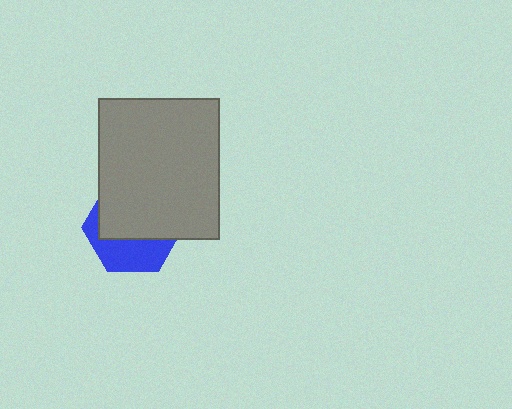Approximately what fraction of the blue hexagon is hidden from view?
Roughly 61% of the blue hexagon is hidden behind the gray rectangle.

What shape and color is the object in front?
The object in front is a gray rectangle.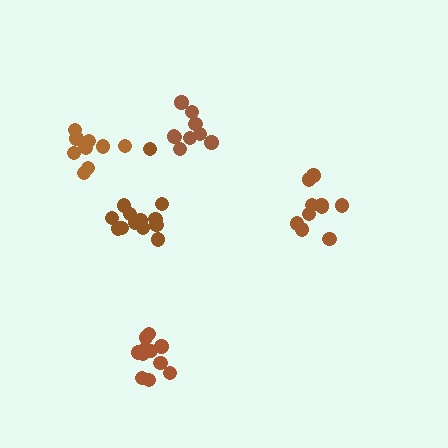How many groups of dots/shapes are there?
There are 5 groups.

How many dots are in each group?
Group 1: 10 dots, Group 2: 14 dots, Group 3: 12 dots, Group 4: 10 dots, Group 5: 10 dots (56 total).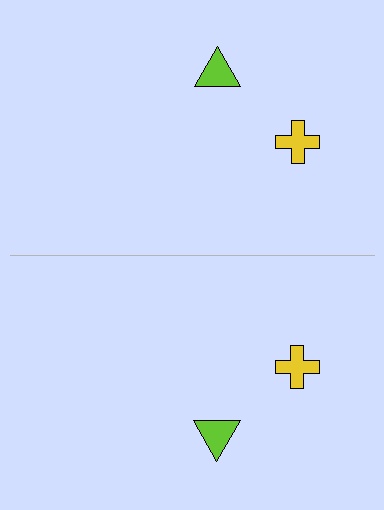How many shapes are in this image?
There are 4 shapes in this image.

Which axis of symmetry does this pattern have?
The pattern has a horizontal axis of symmetry running through the center of the image.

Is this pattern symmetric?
Yes, this pattern has bilateral (reflection) symmetry.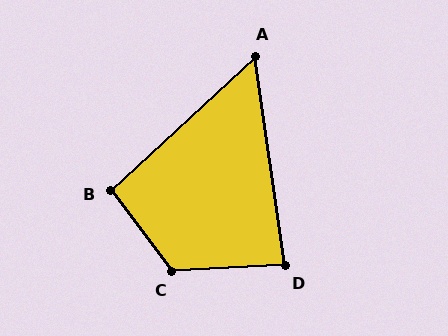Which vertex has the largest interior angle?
C, at approximately 124 degrees.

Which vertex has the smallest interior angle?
A, at approximately 56 degrees.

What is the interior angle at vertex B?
Approximately 96 degrees (obtuse).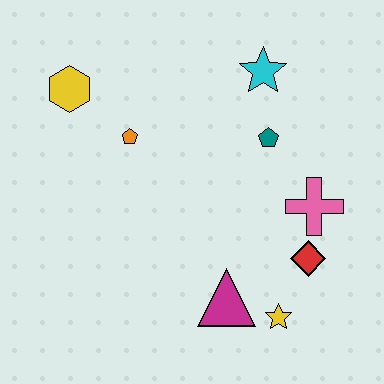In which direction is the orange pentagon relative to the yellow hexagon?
The orange pentagon is to the right of the yellow hexagon.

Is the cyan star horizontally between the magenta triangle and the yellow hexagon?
No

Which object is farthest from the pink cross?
The yellow hexagon is farthest from the pink cross.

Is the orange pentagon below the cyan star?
Yes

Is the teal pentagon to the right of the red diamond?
No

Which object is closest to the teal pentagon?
The cyan star is closest to the teal pentagon.